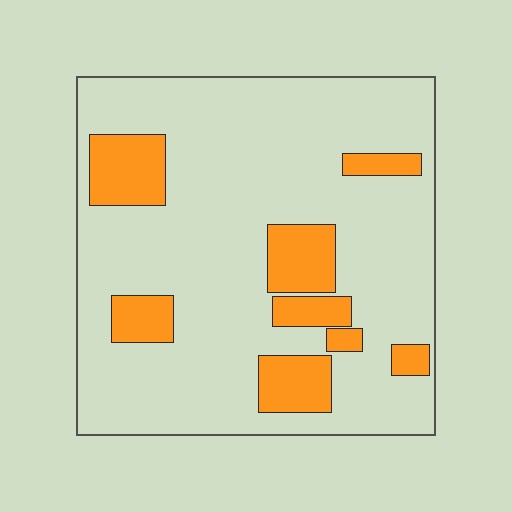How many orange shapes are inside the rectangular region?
8.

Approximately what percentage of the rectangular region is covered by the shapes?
Approximately 20%.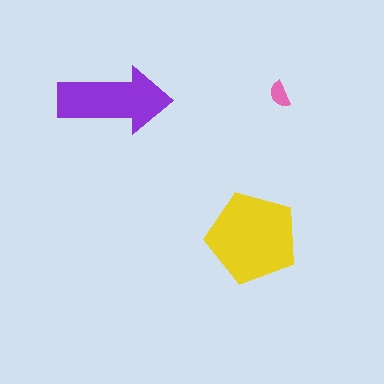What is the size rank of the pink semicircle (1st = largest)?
3rd.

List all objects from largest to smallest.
The yellow pentagon, the purple arrow, the pink semicircle.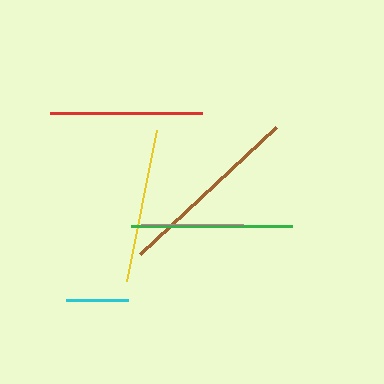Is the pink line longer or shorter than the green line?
The green line is longer than the pink line.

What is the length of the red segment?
The red segment is approximately 152 pixels long.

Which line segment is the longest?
The brown line is the longest at approximately 186 pixels.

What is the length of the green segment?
The green segment is approximately 161 pixels long.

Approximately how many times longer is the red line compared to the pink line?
The red line is approximately 1.5 times the length of the pink line.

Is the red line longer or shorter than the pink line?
The red line is longer than the pink line.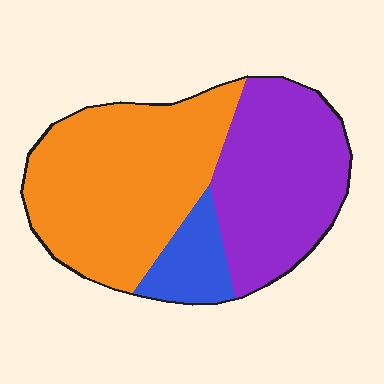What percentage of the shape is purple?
Purple covers roughly 40% of the shape.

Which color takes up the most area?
Orange, at roughly 50%.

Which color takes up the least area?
Blue, at roughly 10%.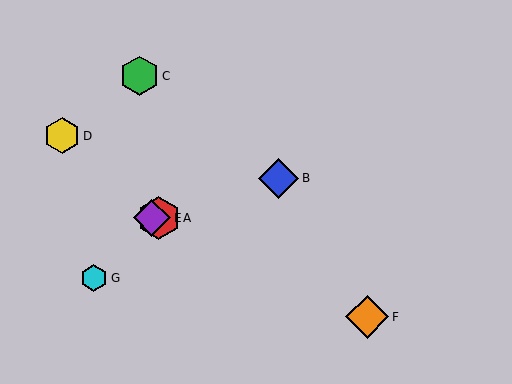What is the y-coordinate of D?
Object D is at y≈136.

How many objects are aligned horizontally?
2 objects (A, E) are aligned horizontally.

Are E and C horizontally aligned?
No, E is at y≈218 and C is at y≈76.